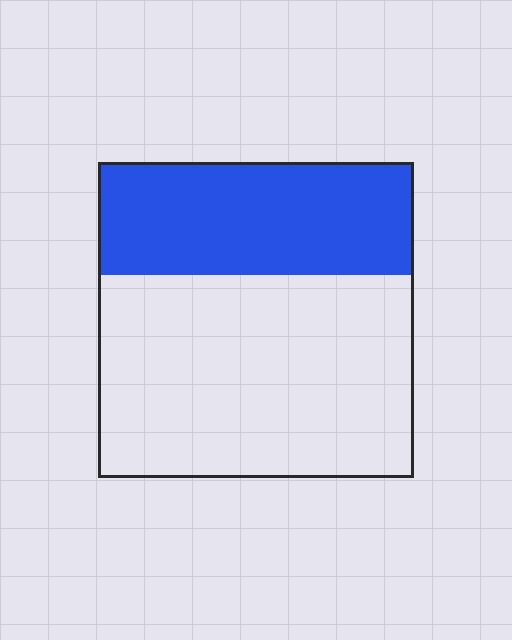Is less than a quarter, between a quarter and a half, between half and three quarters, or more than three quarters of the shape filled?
Between a quarter and a half.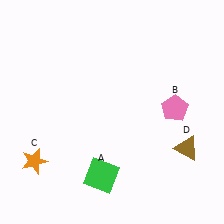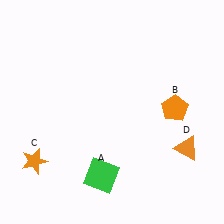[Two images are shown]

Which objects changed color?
B changed from pink to orange. D changed from brown to orange.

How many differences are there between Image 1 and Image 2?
There are 2 differences between the two images.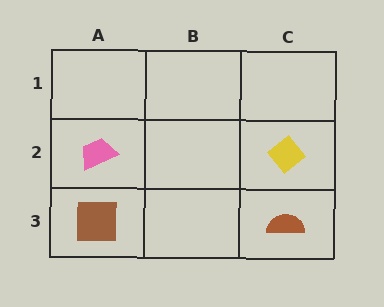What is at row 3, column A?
A brown square.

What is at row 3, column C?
A brown semicircle.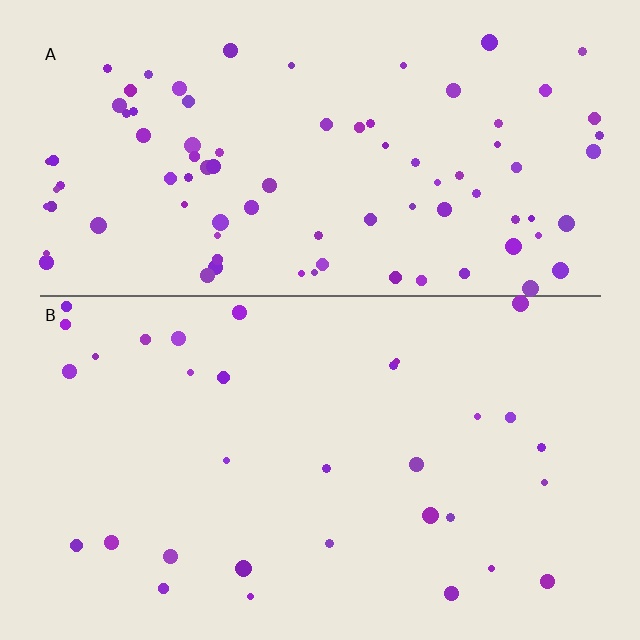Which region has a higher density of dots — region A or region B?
A (the top).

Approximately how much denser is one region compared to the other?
Approximately 2.7× — region A over region B.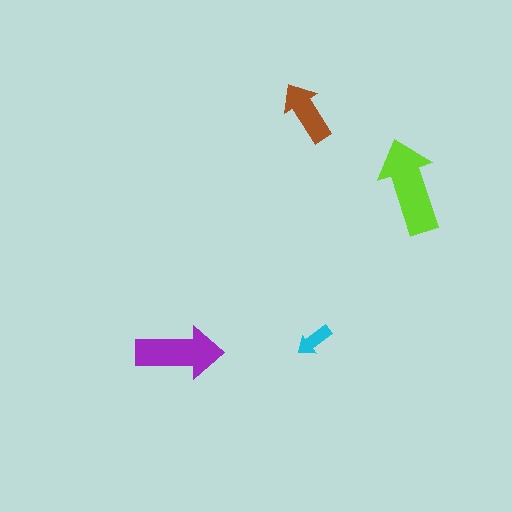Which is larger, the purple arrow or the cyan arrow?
The purple one.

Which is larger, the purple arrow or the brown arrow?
The purple one.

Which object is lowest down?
The purple arrow is bottommost.